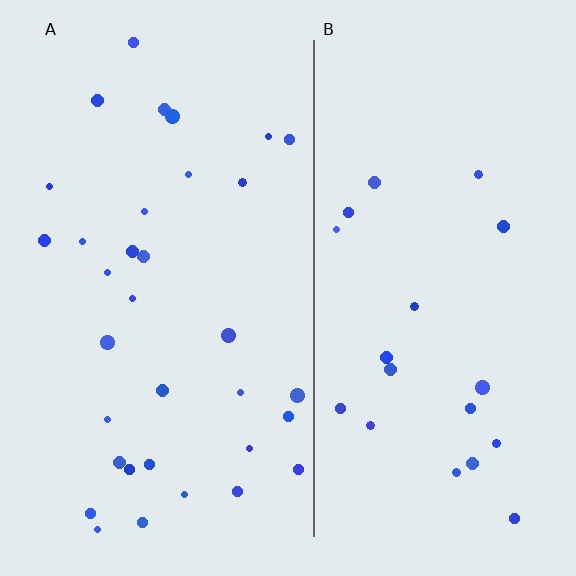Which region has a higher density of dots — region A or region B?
A (the left).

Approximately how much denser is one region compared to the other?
Approximately 1.7× — region A over region B.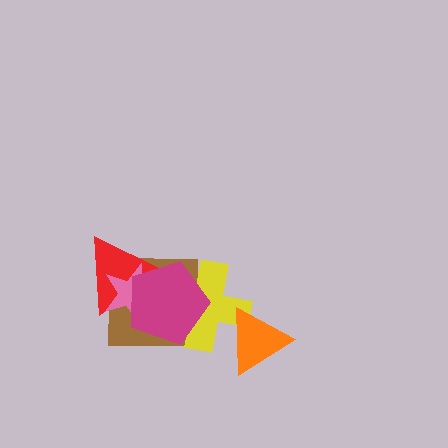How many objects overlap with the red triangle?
3 objects overlap with the red triangle.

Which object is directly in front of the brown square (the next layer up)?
The red triangle is directly in front of the brown square.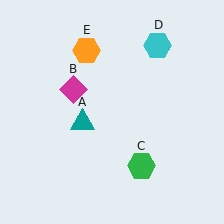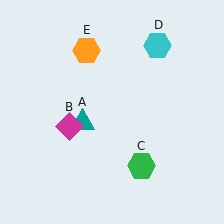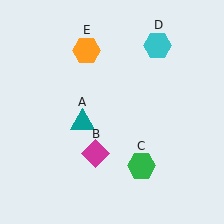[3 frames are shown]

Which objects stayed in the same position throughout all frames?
Teal triangle (object A) and green hexagon (object C) and cyan hexagon (object D) and orange hexagon (object E) remained stationary.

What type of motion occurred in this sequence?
The magenta diamond (object B) rotated counterclockwise around the center of the scene.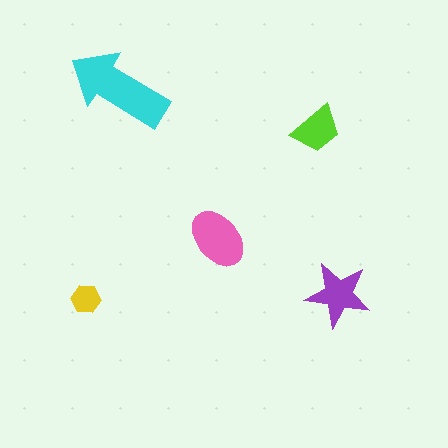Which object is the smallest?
The yellow hexagon.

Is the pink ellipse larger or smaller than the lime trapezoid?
Larger.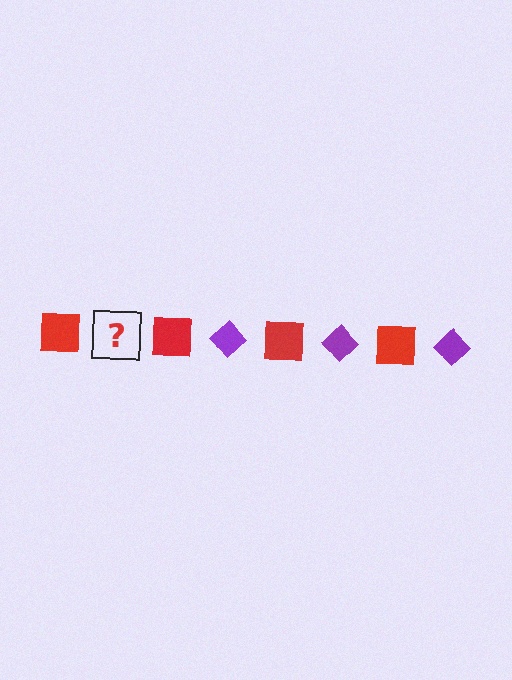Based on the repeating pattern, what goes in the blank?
The blank should be a purple diamond.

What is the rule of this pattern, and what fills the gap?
The rule is that the pattern alternates between red square and purple diamond. The gap should be filled with a purple diamond.